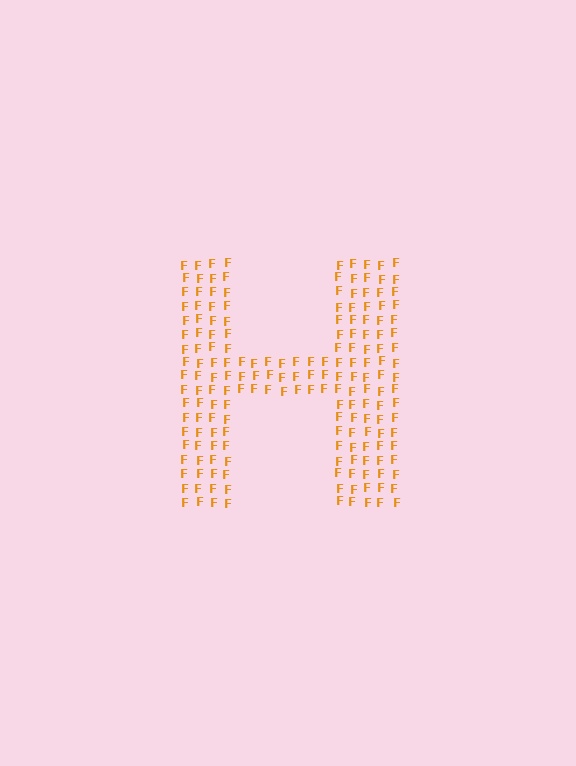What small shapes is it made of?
It is made of small letter F's.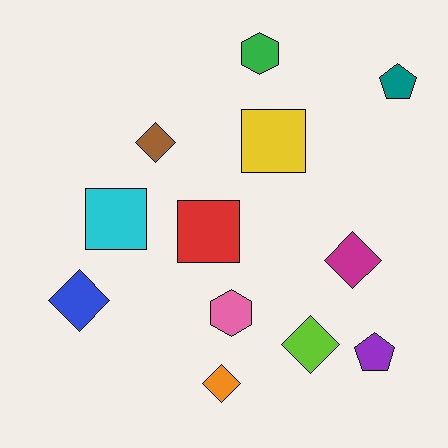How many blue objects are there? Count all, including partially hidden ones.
There is 1 blue object.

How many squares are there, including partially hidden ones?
There are 3 squares.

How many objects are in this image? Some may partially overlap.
There are 12 objects.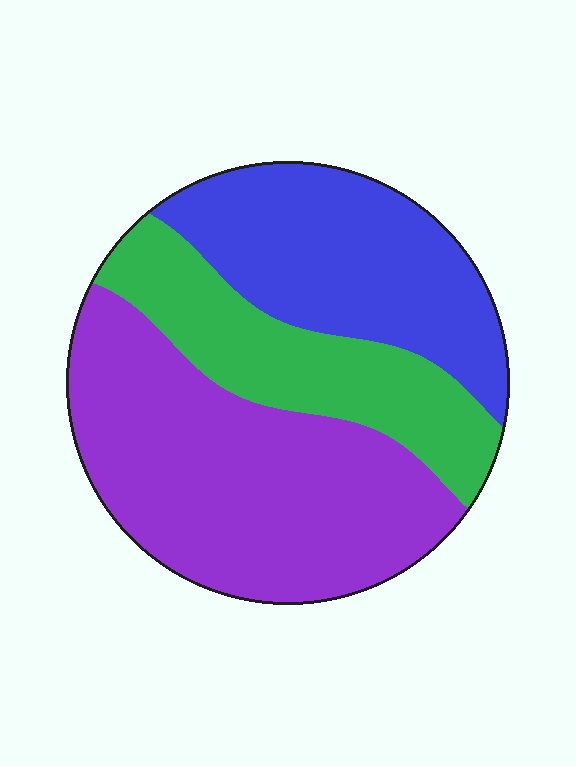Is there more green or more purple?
Purple.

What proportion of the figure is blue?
Blue covers 30% of the figure.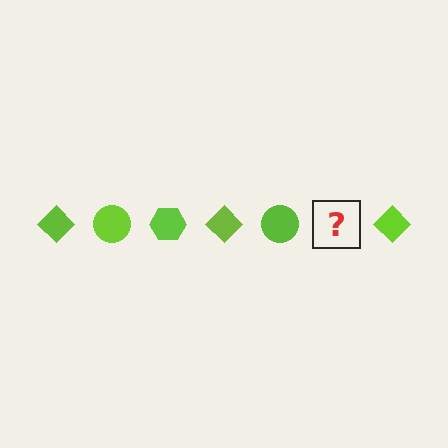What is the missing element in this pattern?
The missing element is a lime hexagon.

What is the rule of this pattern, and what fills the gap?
The rule is that the pattern cycles through diamond, circle, hexagon shapes in lime. The gap should be filled with a lime hexagon.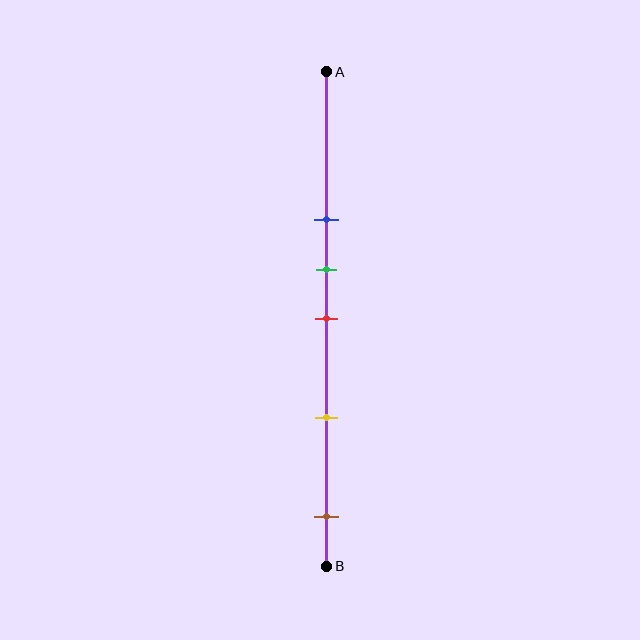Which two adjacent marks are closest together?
The green and red marks are the closest adjacent pair.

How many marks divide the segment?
There are 5 marks dividing the segment.